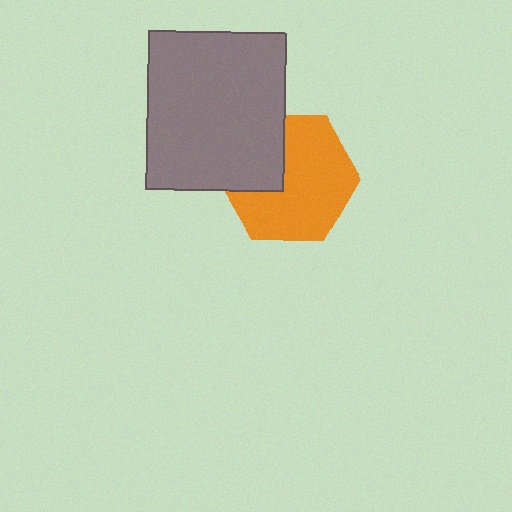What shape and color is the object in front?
The object in front is a gray rectangle.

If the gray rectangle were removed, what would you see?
You would see the complete orange hexagon.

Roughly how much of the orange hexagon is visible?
Most of it is visible (roughly 70%).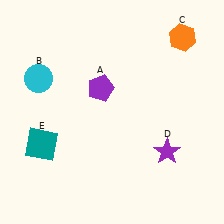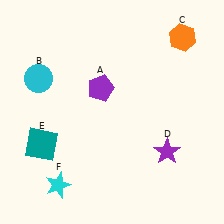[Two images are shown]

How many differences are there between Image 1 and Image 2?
There is 1 difference between the two images.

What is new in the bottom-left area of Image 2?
A cyan star (F) was added in the bottom-left area of Image 2.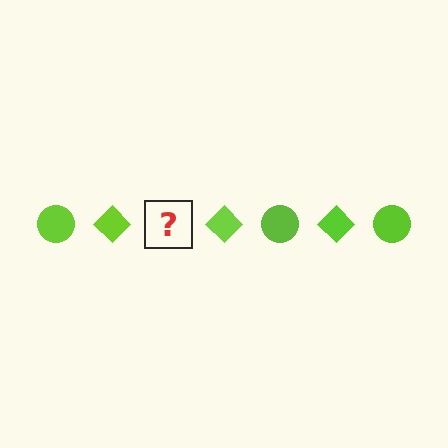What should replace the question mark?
The question mark should be replaced with a lime circle.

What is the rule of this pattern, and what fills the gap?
The rule is that the pattern cycles through circle, diamond shapes in lime. The gap should be filled with a lime circle.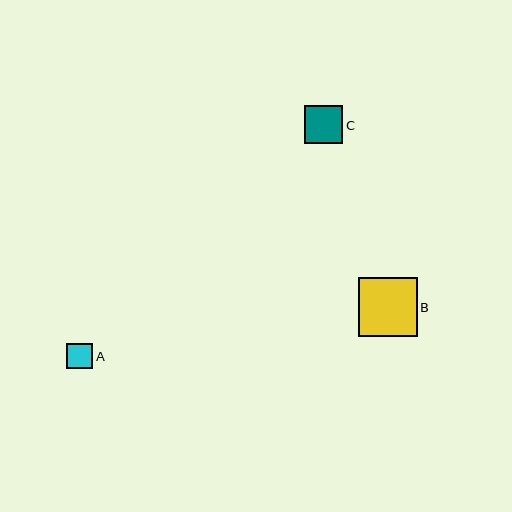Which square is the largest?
Square B is the largest with a size of approximately 59 pixels.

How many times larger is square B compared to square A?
Square B is approximately 2.3 times the size of square A.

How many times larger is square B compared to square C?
Square B is approximately 1.5 times the size of square C.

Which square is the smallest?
Square A is the smallest with a size of approximately 26 pixels.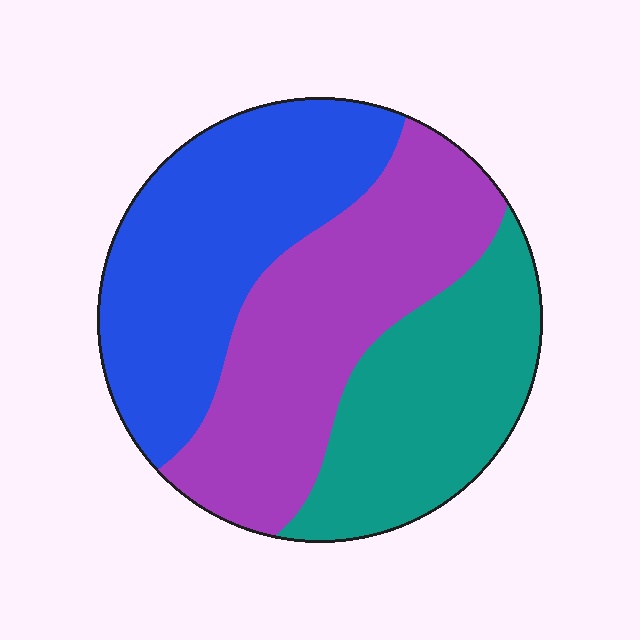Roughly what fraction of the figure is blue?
Blue covers 36% of the figure.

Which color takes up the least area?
Teal, at roughly 30%.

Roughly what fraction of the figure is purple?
Purple covers roughly 35% of the figure.